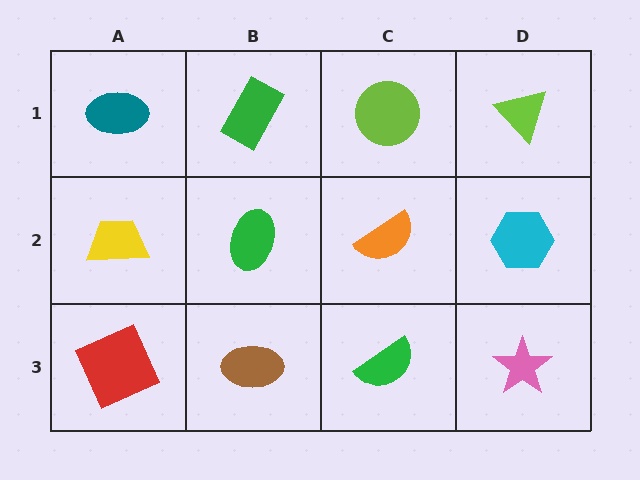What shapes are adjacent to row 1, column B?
A green ellipse (row 2, column B), a teal ellipse (row 1, column A), a lime circle (row 1, column C).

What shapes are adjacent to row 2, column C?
A lime circle (row 1, column C), a green semicircle (row 3, column C), a green ellipse (row 2, column B), a cyan hexagon (row 2, column D).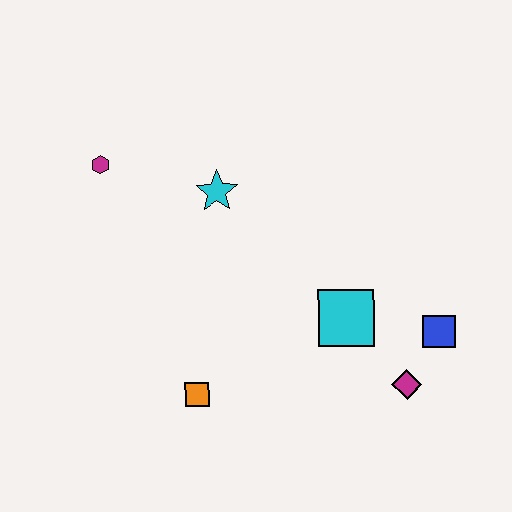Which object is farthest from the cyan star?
The magenta diamond is farthest from the cyan star.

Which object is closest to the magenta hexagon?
The cyan star is closest to the magenta hexagon.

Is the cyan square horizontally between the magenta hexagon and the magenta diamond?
Yes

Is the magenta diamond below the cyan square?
Yes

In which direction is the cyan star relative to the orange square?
The cyan star is above the orange square.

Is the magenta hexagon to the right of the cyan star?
No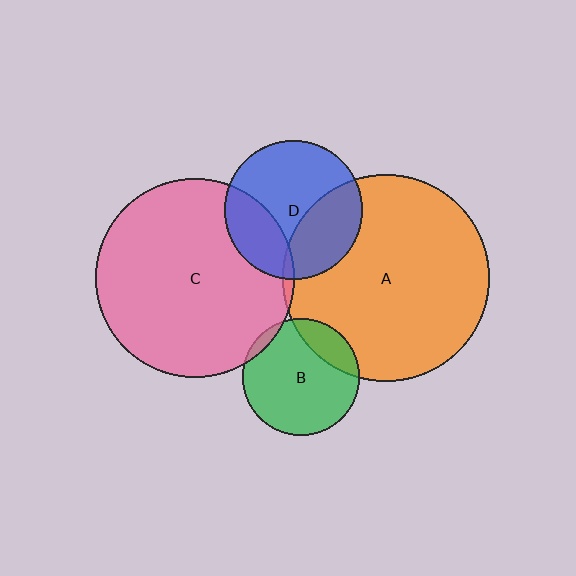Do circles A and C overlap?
Yes.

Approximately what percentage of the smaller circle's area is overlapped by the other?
Approximately 5%.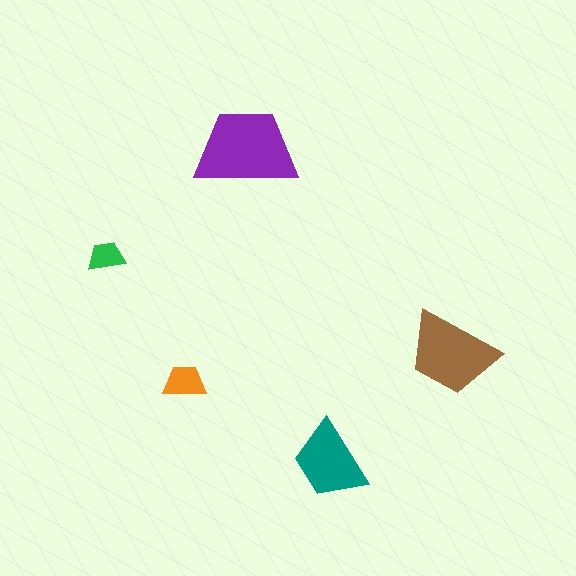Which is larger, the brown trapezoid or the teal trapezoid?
The brown one.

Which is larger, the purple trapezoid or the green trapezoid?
The purple one.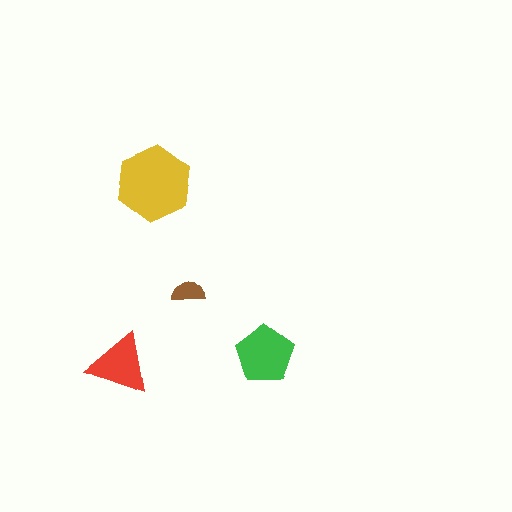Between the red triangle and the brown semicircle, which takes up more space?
The red triangle.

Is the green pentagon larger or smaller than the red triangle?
Larger.